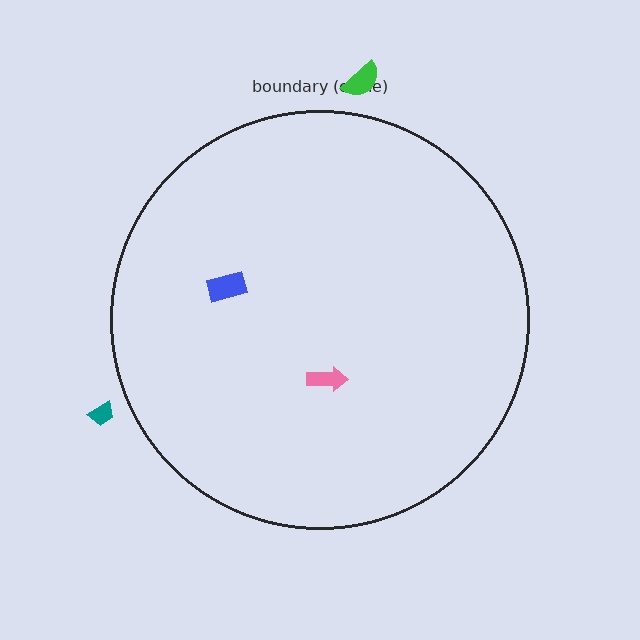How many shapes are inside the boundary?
2 inside, 2 outside.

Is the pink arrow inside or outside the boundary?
Inside.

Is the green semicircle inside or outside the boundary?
Outside.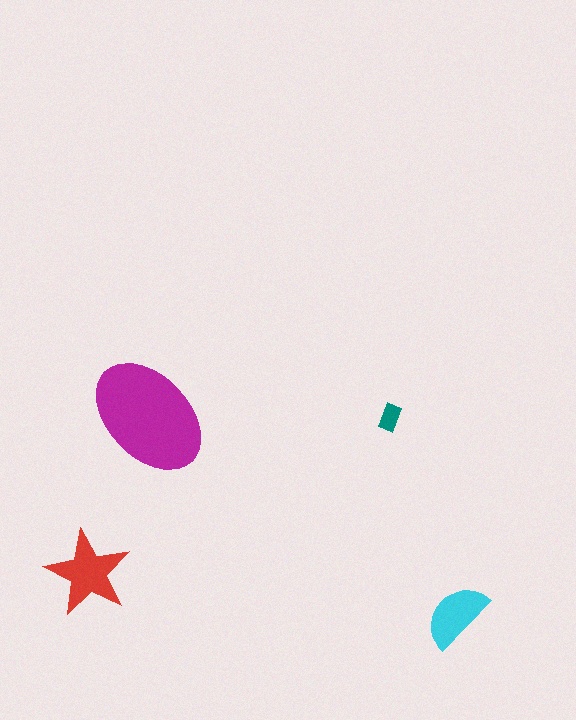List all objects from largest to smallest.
The magenta ellipse, the red star, the cyan semicircle, the teal rectangle.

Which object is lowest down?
The cyan semicircle is bottommost.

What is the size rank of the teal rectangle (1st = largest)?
4th.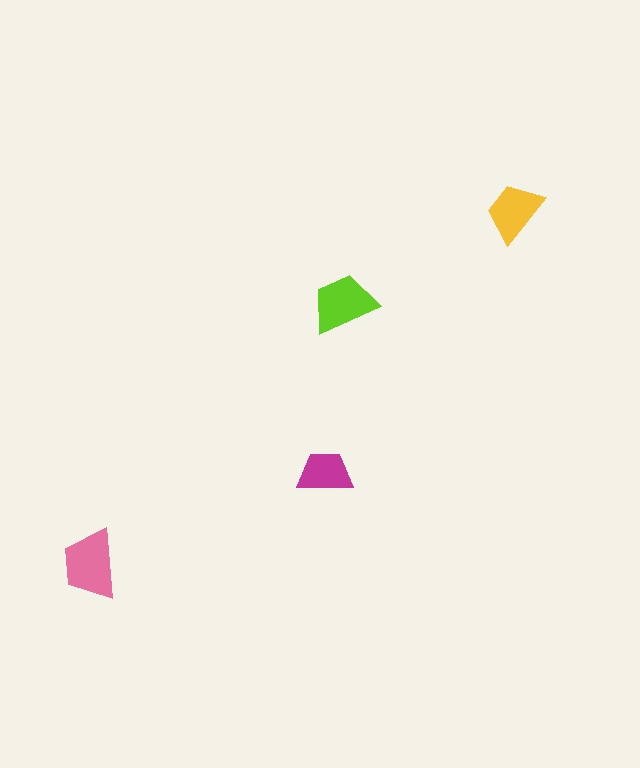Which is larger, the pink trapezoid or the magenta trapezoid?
The pink one.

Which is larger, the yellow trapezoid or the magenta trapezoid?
The yellow one.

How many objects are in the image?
There are 4 objects in the image.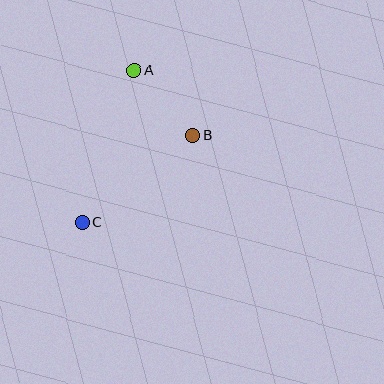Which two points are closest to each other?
Points A and B are closest to each other.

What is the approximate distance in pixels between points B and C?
The distance between B and C is approximately 141 pixels.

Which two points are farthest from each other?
Points A and C are farthest from each other.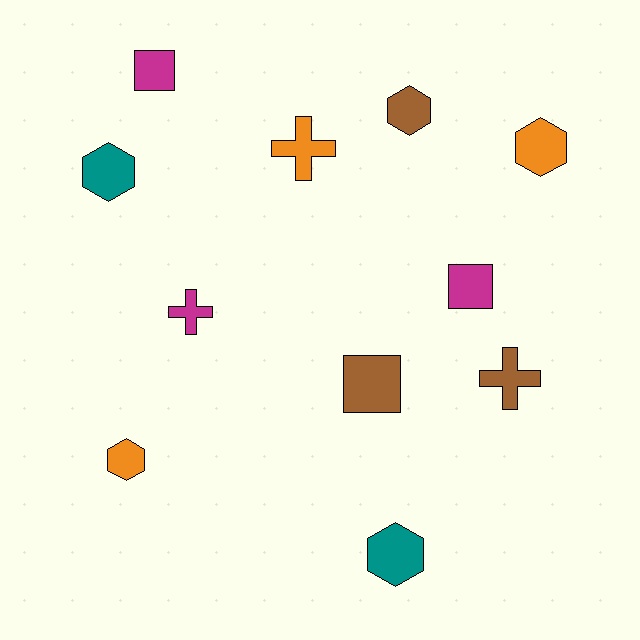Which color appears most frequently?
Magenta, with 3 objects.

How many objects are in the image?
There are 11 objects.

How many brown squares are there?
There is 1 brown square.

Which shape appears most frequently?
Hexagon, with 5 objects.